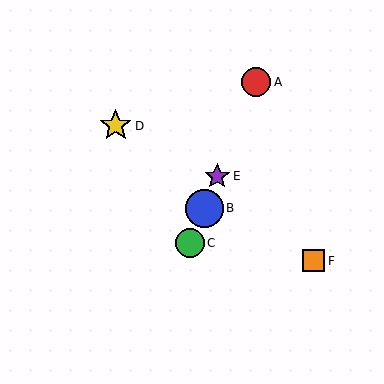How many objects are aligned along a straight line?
4 objects (A, B, C, E) are aligned along a straight line.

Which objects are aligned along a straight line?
Objects A, B, C, E are aligned along a straight line.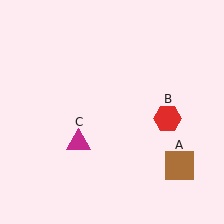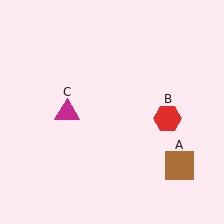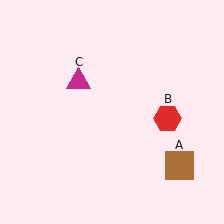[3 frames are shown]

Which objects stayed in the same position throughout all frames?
Brown square (object A) and red hexagon (object B) remained stationary.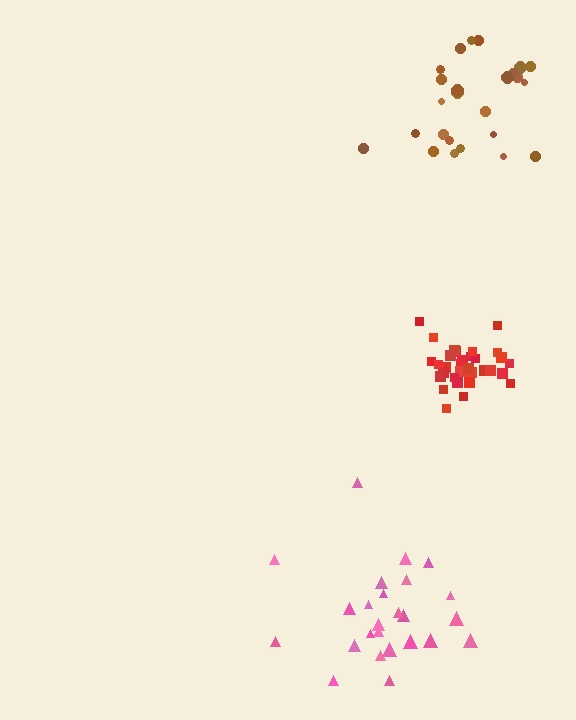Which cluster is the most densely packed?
Red.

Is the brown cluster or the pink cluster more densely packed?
Brown.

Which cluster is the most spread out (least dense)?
Pink.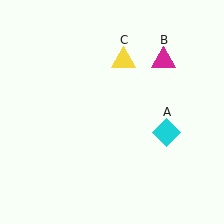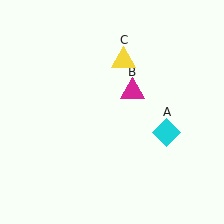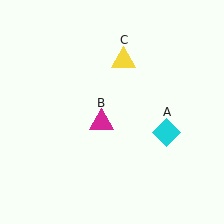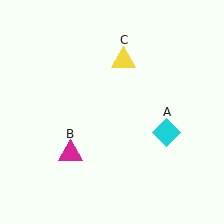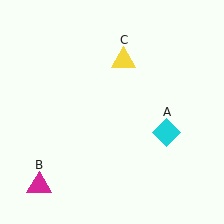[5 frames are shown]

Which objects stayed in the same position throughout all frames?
Cyan diamond (object A) and yellow triangle (object C) remained stationary.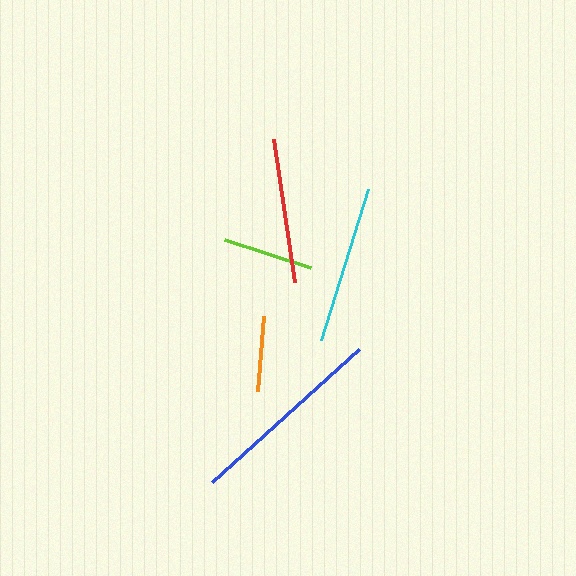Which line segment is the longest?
The blue line is the longest at approximately 198 pixels.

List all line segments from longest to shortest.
From longest to shortest: blue, cyan, red, lime, orange.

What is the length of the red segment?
The red segment is approximately 144 pixels long.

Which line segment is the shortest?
The orange line is the shortest at approximately 75 pixels.